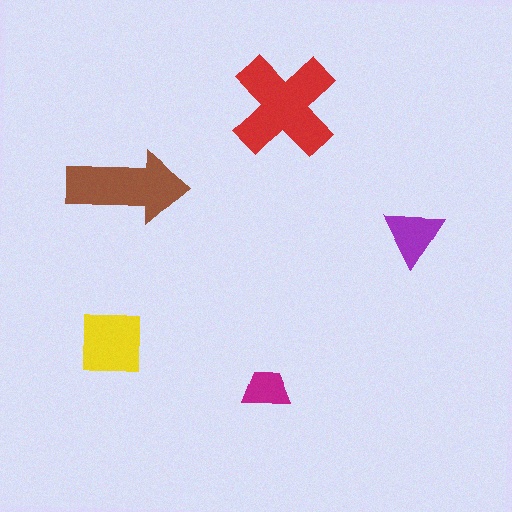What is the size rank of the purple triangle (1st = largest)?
4th.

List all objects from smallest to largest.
The magenta trapezoid, the purple triangle, the yellow square, the brown arrow, the red cross.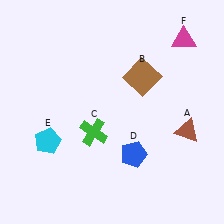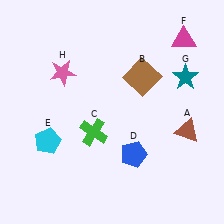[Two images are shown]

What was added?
A teal star (G), a pink star (H) were added in Image 2.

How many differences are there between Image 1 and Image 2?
There are 2 differences between the two images.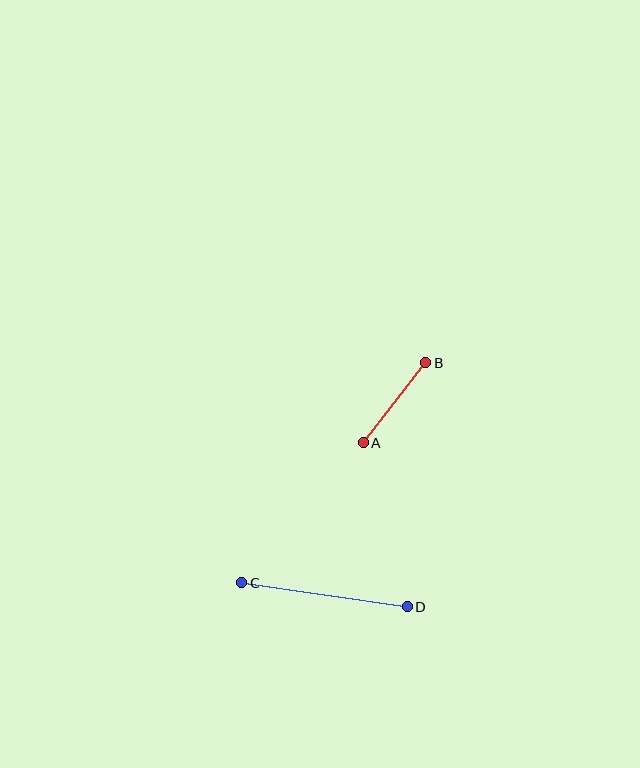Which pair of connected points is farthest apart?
Points C and D are farthest apart.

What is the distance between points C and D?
The distance is approximately 167 pixels.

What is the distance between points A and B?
The distance is approximately 102 pixels.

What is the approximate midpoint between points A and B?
The midpoint is at approximately (395, 403) pixels.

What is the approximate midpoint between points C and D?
The midpoint is at approximately (325, 595) pixels.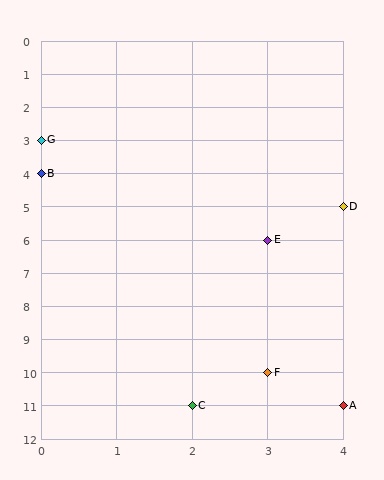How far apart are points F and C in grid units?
Points F and C are 1 column and 1 row apart (about 1.4 grid units diagonally).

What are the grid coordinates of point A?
Point A is at grid coordinates (4, 11).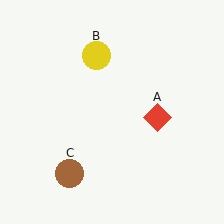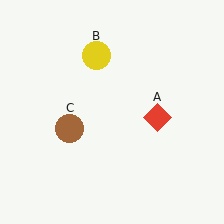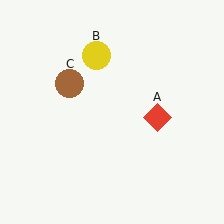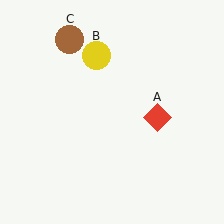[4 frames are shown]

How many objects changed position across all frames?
1 object changed position: brown circle (object C).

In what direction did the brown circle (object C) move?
The brown circle (object C) moved up.